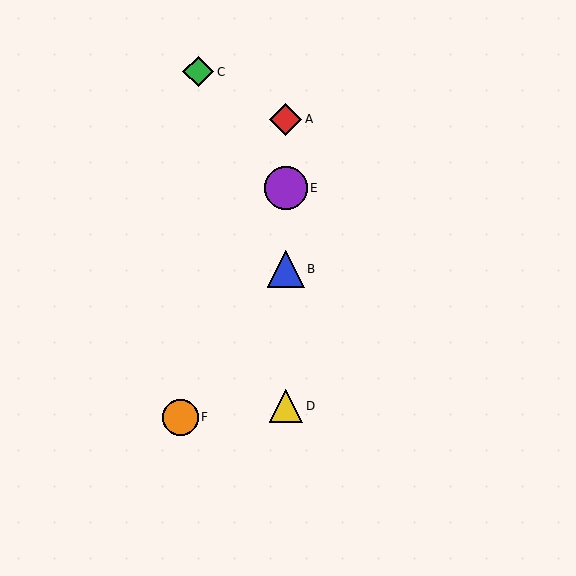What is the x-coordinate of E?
Object E is at x≈286.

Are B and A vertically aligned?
Yes, both are at x≈286.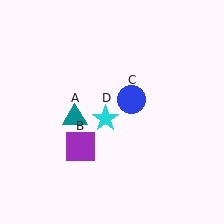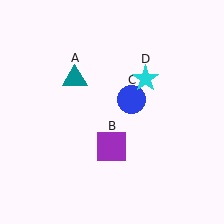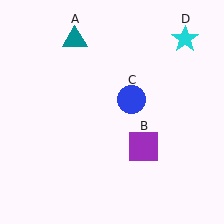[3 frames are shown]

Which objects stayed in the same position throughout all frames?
Blue circle (object C) remained stationary.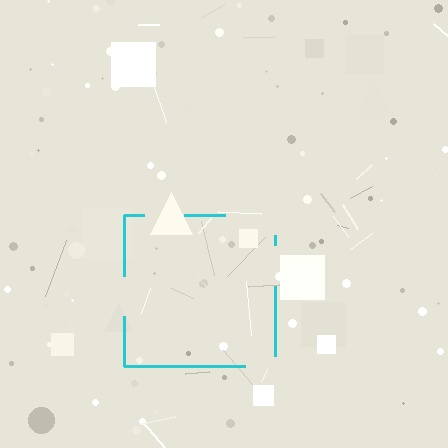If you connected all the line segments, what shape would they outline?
They would outline a square.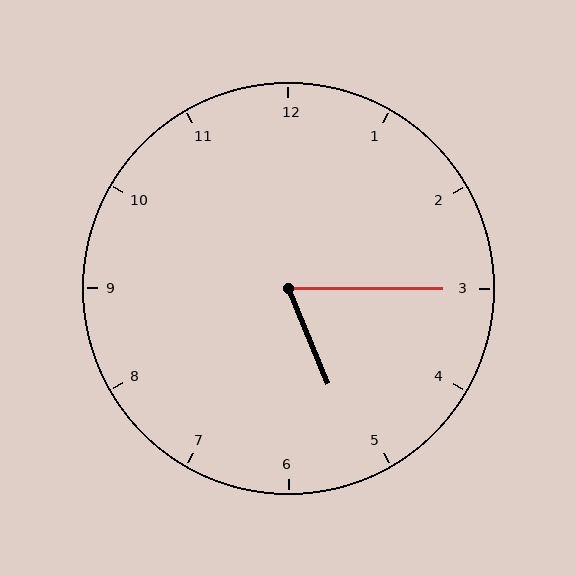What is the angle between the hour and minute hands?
Approximately 68 degrees.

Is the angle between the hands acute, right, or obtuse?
It is acute.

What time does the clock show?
5:15.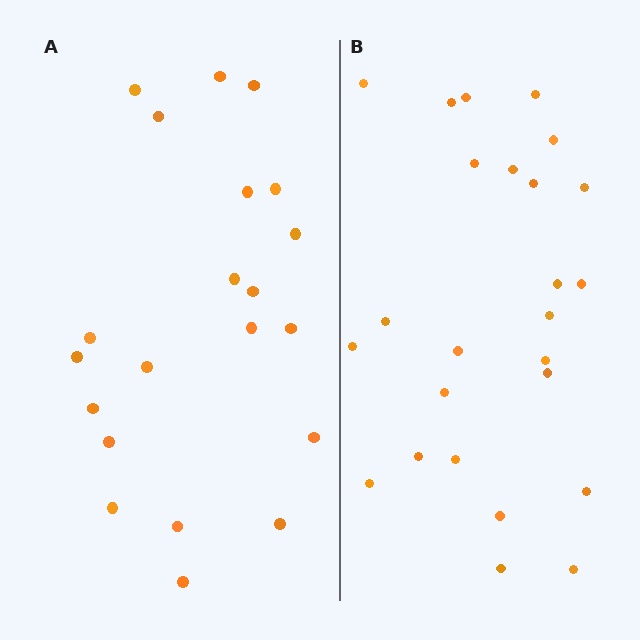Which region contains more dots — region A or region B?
Region B (the right region) has more dots.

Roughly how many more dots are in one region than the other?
Region B has about 4 more dots than region A.